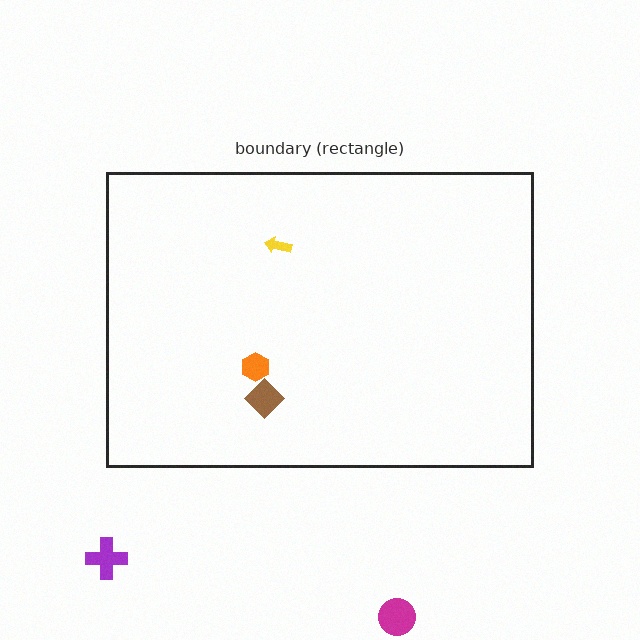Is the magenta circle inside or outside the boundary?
Outside.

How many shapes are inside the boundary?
3 inside, 2 outside.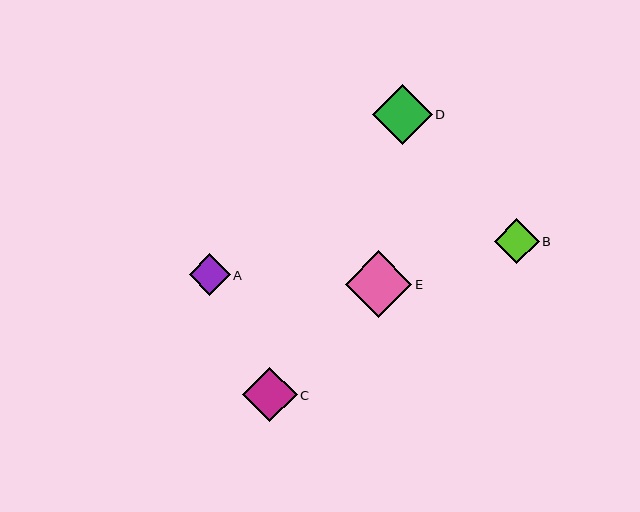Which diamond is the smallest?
Diamond A is the smallest with a size of approximately 41 pixels.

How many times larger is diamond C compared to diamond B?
Diamond C is approximately 1.2 times the size of diamond B.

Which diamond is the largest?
Diamond E is the largest with a size of approximately 66 pixels.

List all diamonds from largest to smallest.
From largest to smallest: E, D, C, B, A.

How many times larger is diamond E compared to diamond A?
Diamond E is approximately 1.6 times the size of diamond A.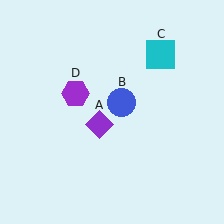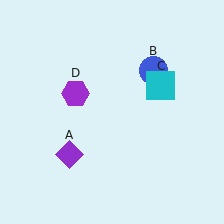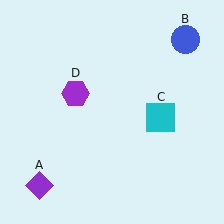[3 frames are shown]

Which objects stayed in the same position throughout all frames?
Purple hexagon (object D) remained stationary.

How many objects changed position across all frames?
3 objects changed position: purple diamond (object A), blue circle (object B), cyan square (object C).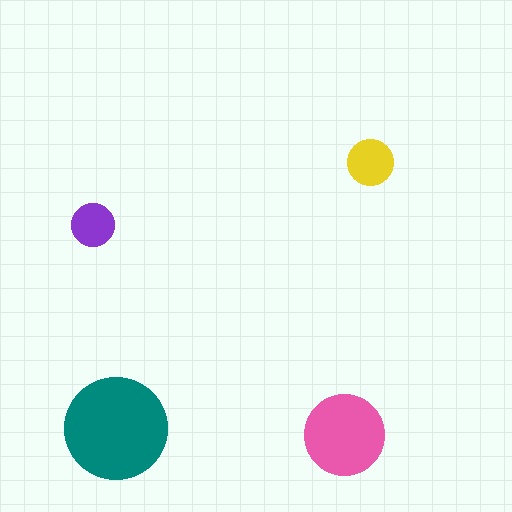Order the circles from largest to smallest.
the teal one, the pink one, the yellow one, the purple one.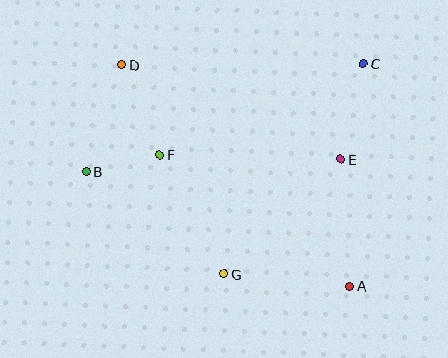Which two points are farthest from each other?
Points A and D are farthest from each other.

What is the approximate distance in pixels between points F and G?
The distance between F and G is approximately 136 pixels.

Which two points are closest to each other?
Points B and F are closest to each other.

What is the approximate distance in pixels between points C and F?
The distance between C and F is approximately 223 pixels.